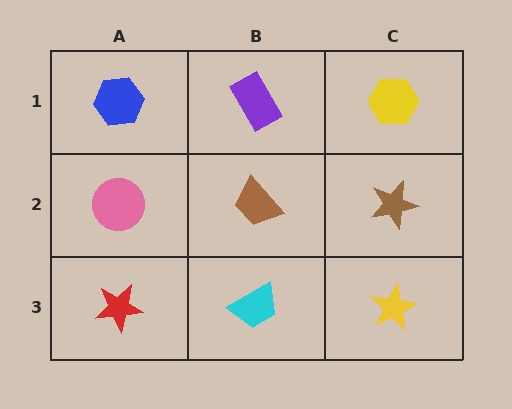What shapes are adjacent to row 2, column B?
A purple rectangle (row 1, column B), a cyan trapezoid (row 3, column B), a pink circle (row 2, column A), a brown star (row 2, column C).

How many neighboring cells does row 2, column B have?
4.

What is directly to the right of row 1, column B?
A yellow hexagon.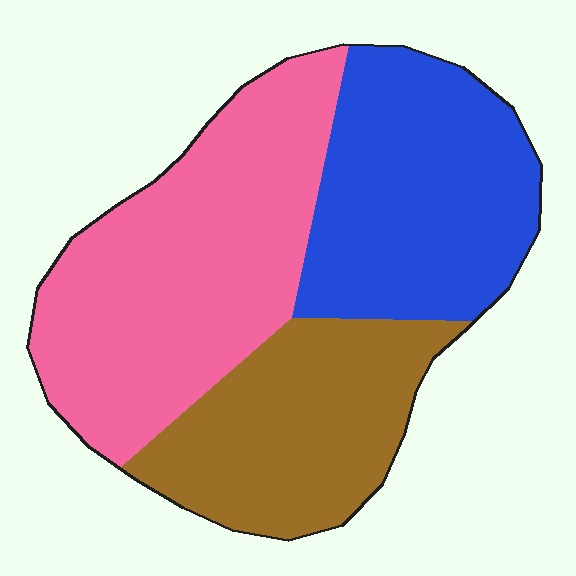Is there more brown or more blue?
Blue.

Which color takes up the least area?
Brown, at roughly 25%.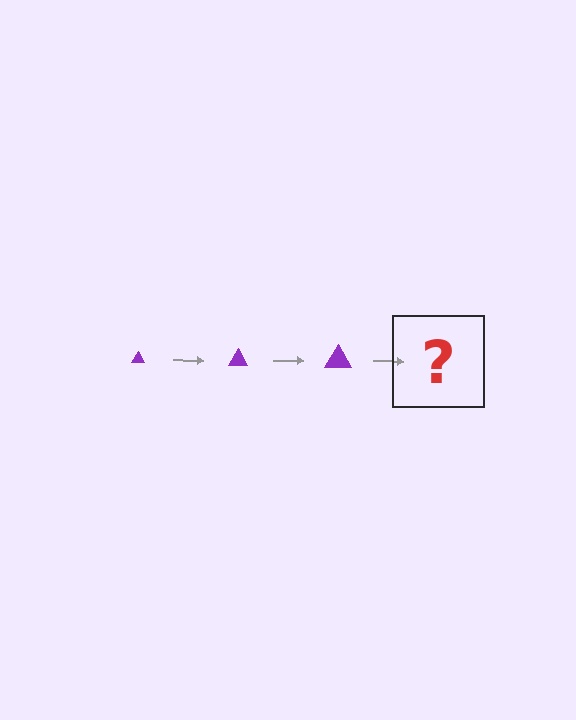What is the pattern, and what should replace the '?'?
The pattern is that the triangle gets progressively larger each step. The '?' should be a purple triangle, larger than the previous one.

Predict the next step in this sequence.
The next step is a purple triangle, larger than the previous one.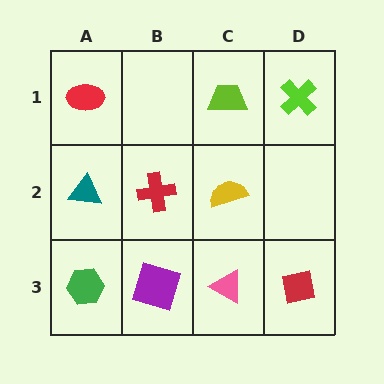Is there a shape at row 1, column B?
No, that cell is empty.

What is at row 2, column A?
A teal triangle.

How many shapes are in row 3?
4 shapes.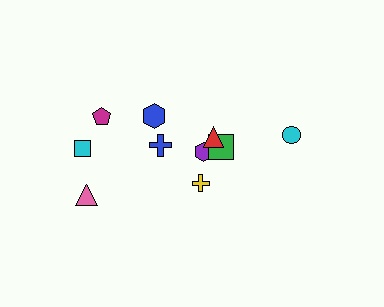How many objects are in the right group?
There are 4 objects.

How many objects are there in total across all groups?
There are 10 objects.